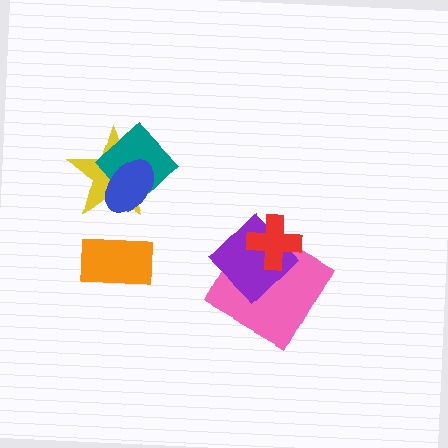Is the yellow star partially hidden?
Yes, it is partially covered by another shape.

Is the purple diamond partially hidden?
Yes, it is partially covered by another shape.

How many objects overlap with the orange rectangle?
0 objects overlap with the orange rectangle.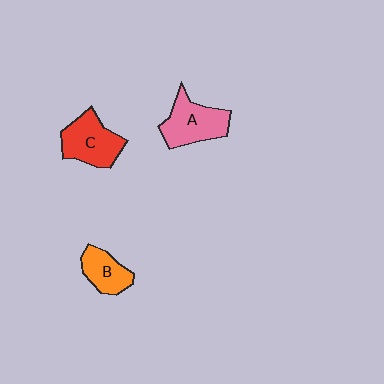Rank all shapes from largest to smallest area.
From largest to smallest: A (pink), C (red), B (orange).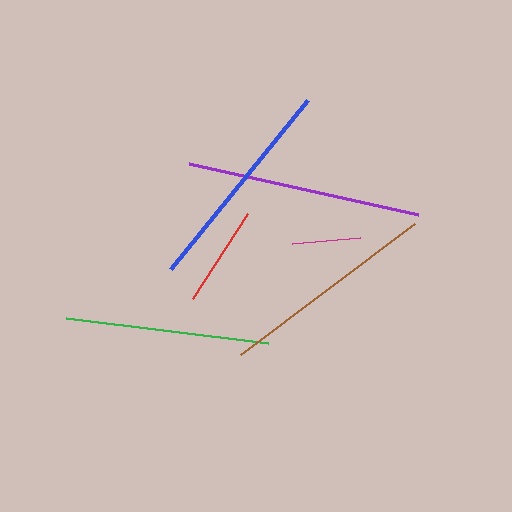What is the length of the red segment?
The red segment is approximately 101 pixels long.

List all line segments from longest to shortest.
From longest to shortest: purple, brown, blue, green, red, magenta.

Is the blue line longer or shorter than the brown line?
The brown line is longer than the blue line.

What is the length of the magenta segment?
The magenta segment is approximately 68 pixels long.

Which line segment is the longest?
The purple line is the longest at approximately 234 pixels.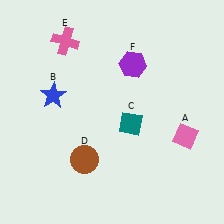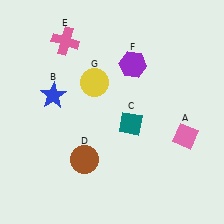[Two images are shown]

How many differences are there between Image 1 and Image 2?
There is 1 difference between the two images.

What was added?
A yellow circle (G) was added in Image 2.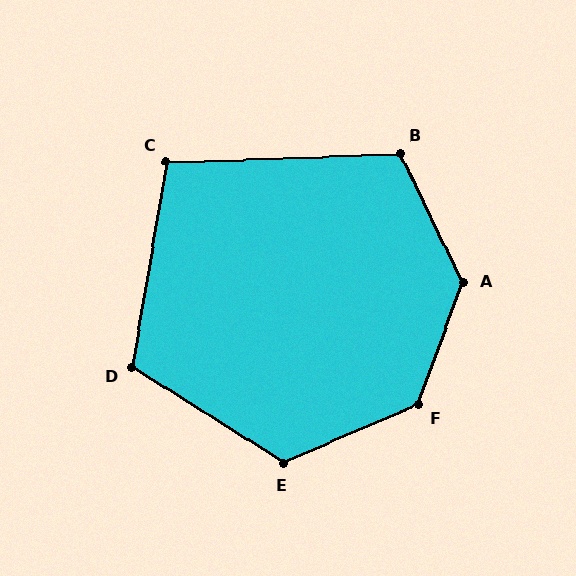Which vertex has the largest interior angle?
A, at approximately 134 degrees.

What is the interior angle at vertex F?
Approximately 133 degrees (obtuse).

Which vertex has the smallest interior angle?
C, at approximately 102 degrees.